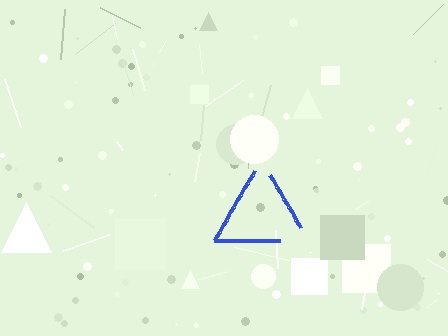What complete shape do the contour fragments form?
The contour fragments form a triangle.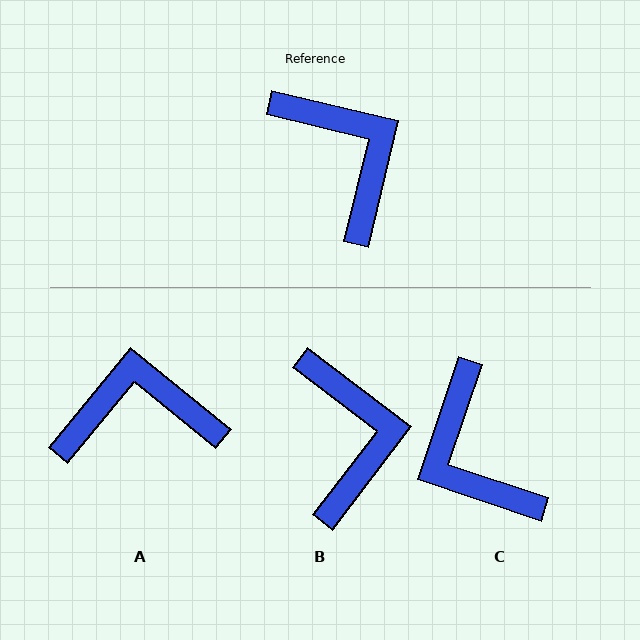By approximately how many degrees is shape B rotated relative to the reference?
Approximately 24 degrees clockwise.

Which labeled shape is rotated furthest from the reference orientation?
C, about 175 degrees away.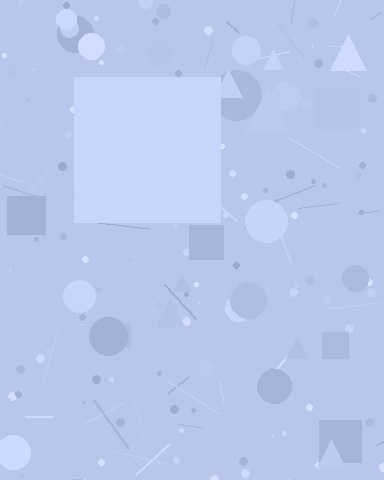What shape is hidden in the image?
A square is hidden in the image.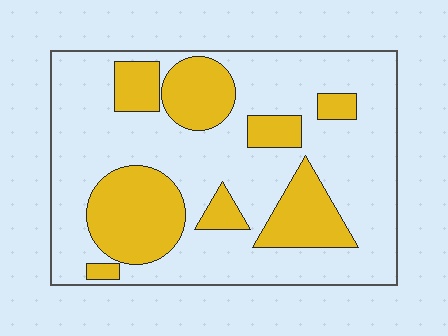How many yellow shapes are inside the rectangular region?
8.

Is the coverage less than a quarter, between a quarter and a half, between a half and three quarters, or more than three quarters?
Between a quarter and a half.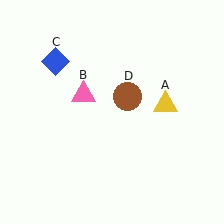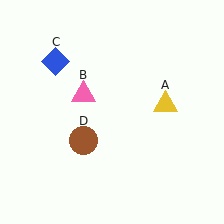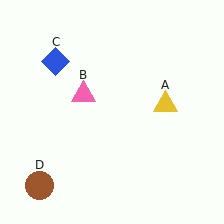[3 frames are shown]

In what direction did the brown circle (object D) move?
The brown circle (object D) moved down and to the left.